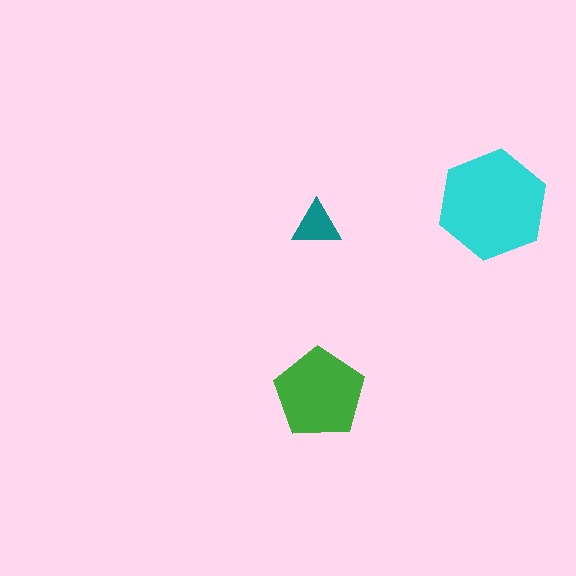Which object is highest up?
The cyan hexagon is topmost.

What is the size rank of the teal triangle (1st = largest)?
3rd.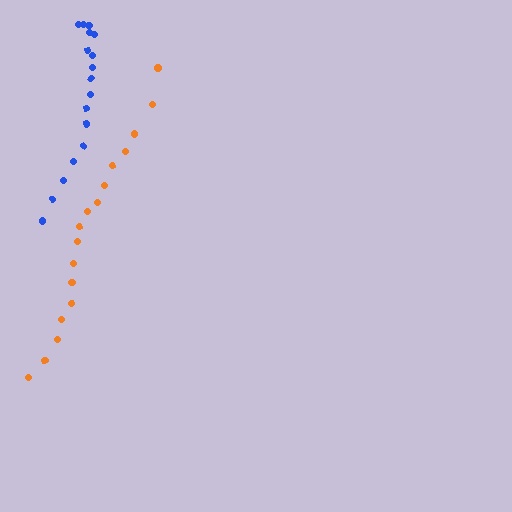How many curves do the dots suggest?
There are 2 distinct paths.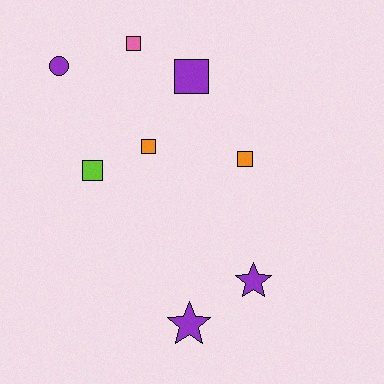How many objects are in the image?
There are 8 objects.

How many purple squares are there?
There is 1 purple square.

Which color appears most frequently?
Purple, with 4 objects.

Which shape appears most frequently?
Square, with 5 objects.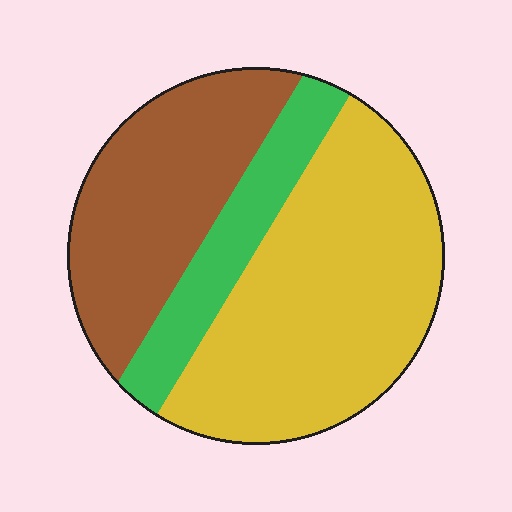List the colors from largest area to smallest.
From largest to smallest: yellow, brown, green.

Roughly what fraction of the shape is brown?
Brown covers 32% of the shape.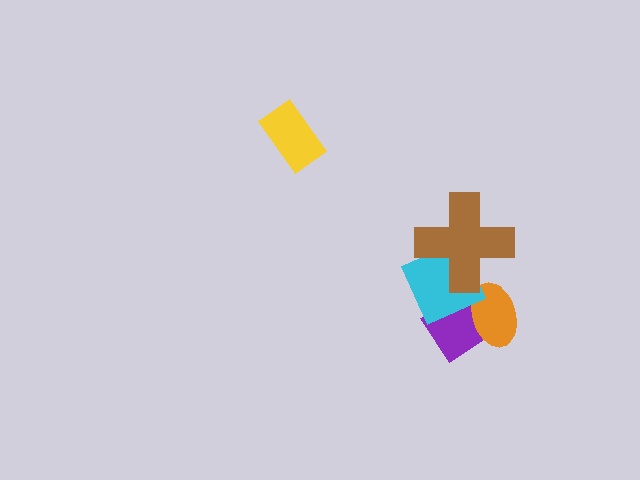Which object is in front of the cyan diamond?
The brown cross is in front of the cyan diamond.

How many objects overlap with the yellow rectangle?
0 objects overlap with the yellow rectangle.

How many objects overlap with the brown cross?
1 object overlaps with the brown cross.